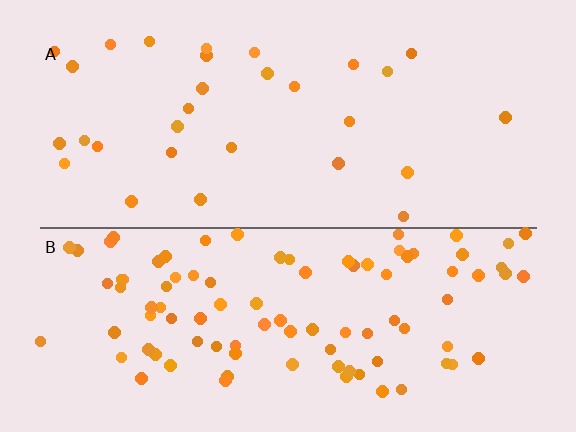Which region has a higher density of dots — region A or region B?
B (the bottom).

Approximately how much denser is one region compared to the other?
Approximately 3.2× — region B over region A.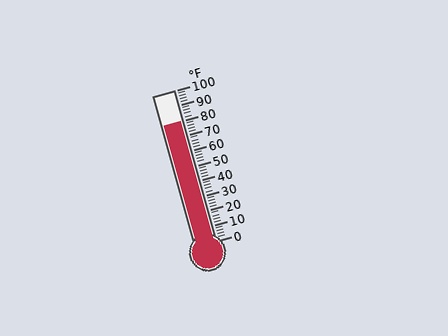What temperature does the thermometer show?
The thermometer shows approximately 80°F.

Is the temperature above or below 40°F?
The temperature is above 40°F.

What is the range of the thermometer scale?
The thermometer scale ranges from 0°F to 100°F.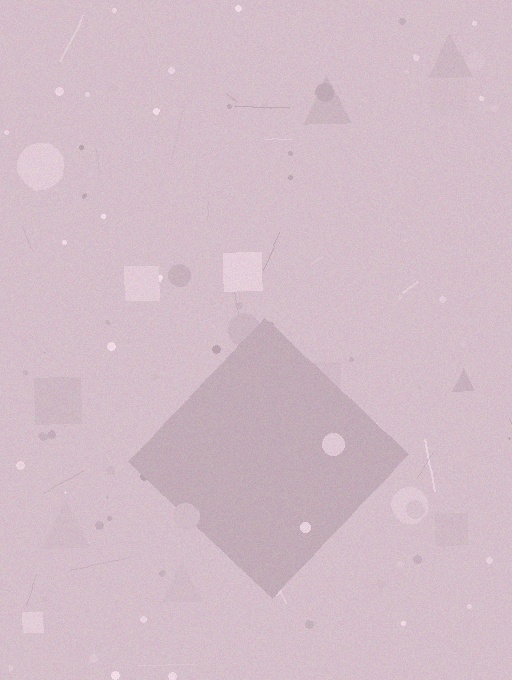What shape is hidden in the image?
A diamond is hidden in the image.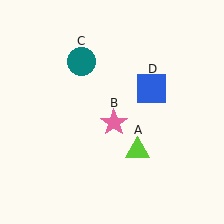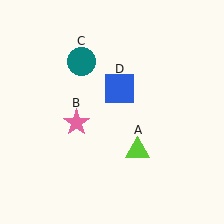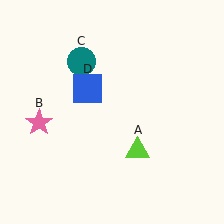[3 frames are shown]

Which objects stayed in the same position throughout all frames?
Lime triangle (object A) and teal circle (object C) remained stationary.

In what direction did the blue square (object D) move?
The blue square (object D) moved left.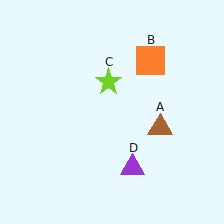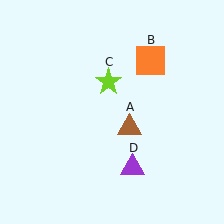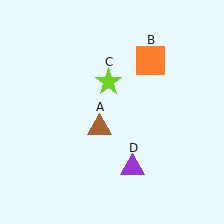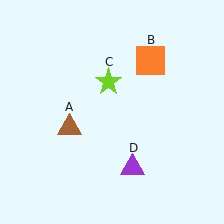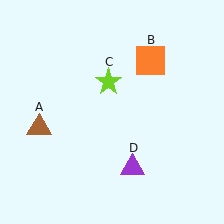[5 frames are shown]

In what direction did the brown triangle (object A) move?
The brown triangle (object A) moved left.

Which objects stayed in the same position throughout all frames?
Orange square (object B) and lime star (object C) and purple triangle (object D) remained stationary.